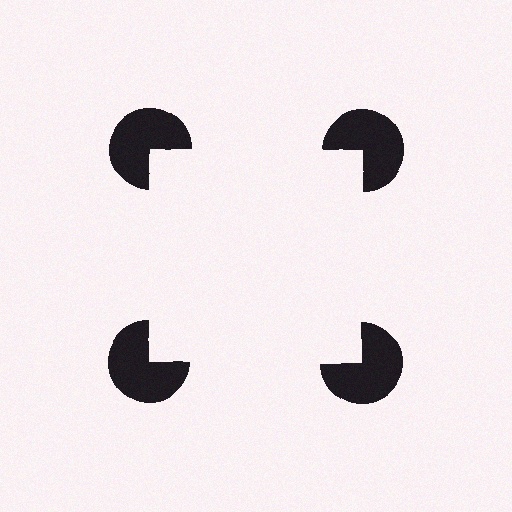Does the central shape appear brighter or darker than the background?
It typically appears slightly brighter than the background, even though no actual brightness change is drawn.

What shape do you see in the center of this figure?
An illusory square — its edges are inferred from the aligned wedge cuts in the pac-man discs, not physically drawn.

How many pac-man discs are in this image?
There are 4 — one at each vertex of the illusory square.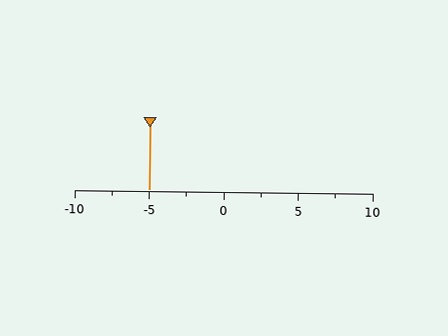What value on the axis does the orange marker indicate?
The marker indicates approximately -5.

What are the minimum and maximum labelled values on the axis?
The axis runs from -10 to 10.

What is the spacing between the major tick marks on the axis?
The major ticks are spaced 5 apart.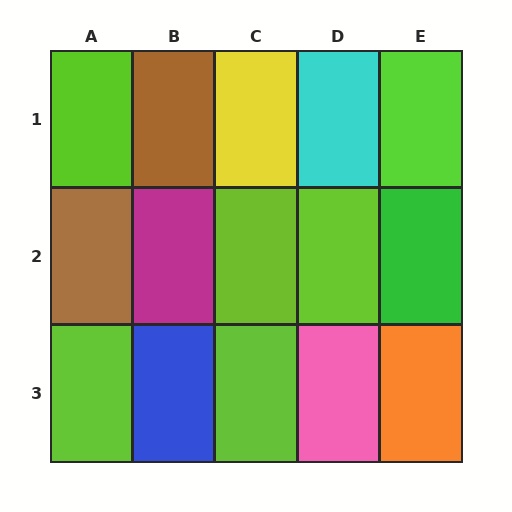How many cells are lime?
6 cells are lime.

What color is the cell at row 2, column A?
Brown.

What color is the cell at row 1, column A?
Lime.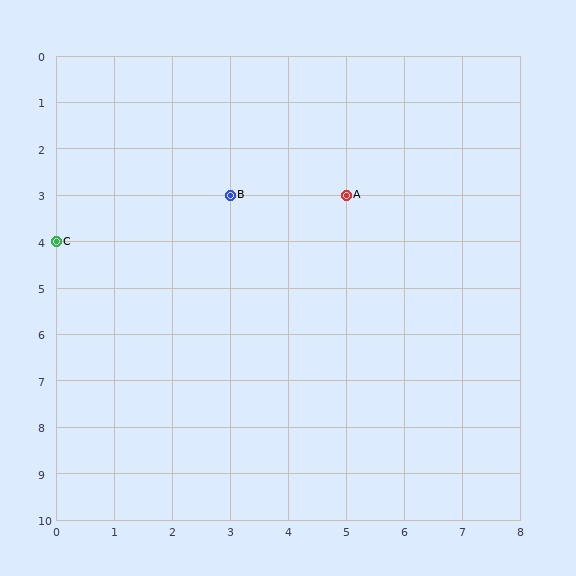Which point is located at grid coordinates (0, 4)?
Point C is at (0, 4).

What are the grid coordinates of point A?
Point A is at grid coordinates (5, 3).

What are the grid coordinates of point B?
Point B is at grid coordinates (3, 3).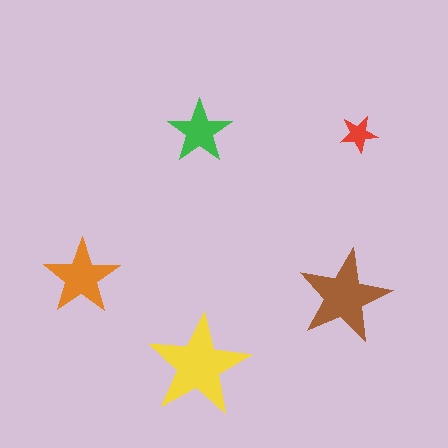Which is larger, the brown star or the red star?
The brown one.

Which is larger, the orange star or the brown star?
The brown one.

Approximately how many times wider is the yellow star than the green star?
About 1.5 times wider.